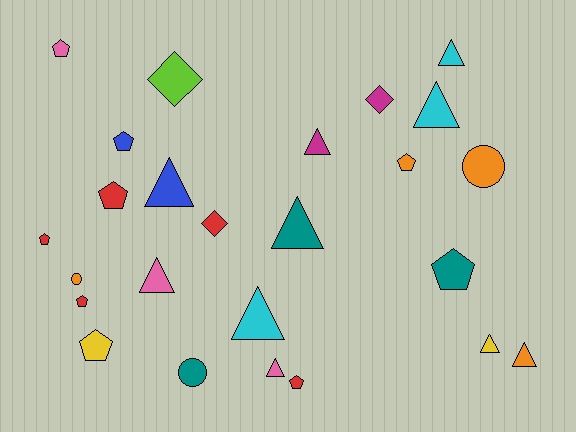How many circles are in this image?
There are 3 circles.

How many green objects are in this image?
There are no green objects.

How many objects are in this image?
There are 25 objects.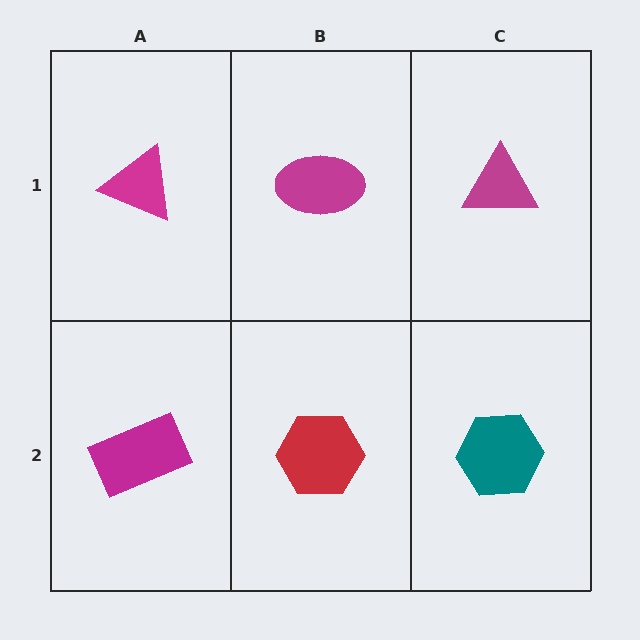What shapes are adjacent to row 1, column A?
A magenta rectangle (row 2, column A), a magenta ellipse (row 1, column B).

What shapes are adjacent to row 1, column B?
A red hexagon (row 2, column B), a magenta triangle (row 1, column A), a magenta triangle (row 1, column C).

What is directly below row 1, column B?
A red hexagon.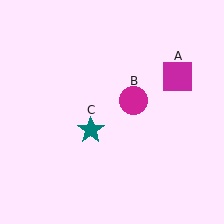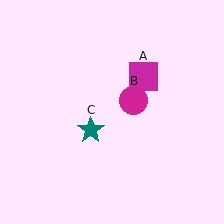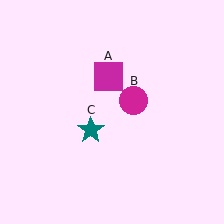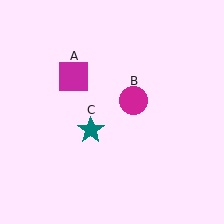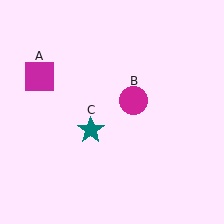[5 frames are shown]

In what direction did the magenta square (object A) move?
The magenta square (object A) moved left.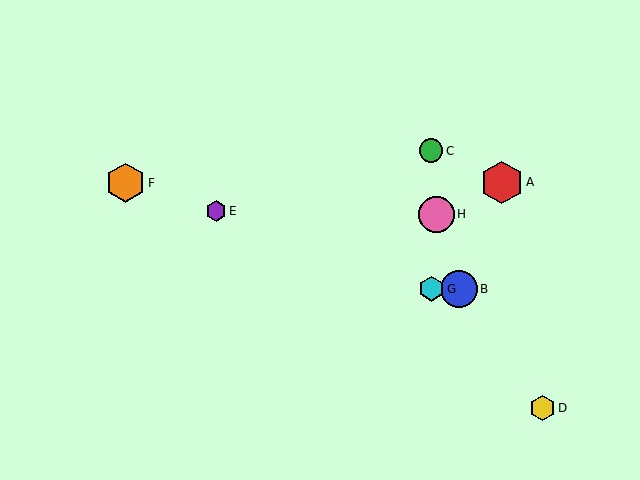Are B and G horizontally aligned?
Yes, both are at y≈289.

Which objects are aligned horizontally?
Objects B, G are aligned horizontally.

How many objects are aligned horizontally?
2 objects (B, G) are aligned horizontally.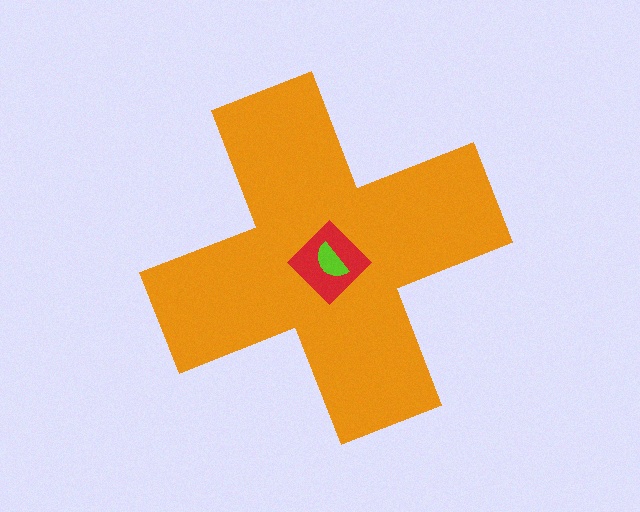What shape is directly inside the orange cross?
The red diamond.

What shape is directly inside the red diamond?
The lime semicircle.